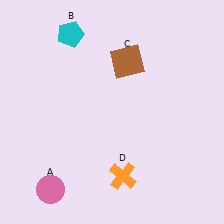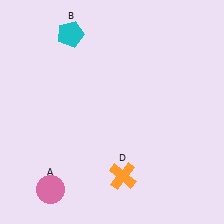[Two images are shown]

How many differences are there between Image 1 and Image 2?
There is 1 difference between the two images.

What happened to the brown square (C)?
The brown square (C) was removed in Image 2. It was in the top-right area of Image 1.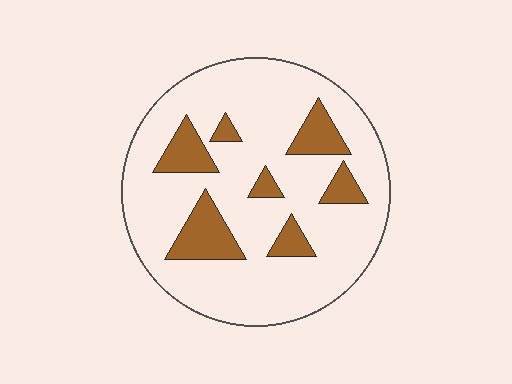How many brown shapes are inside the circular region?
7.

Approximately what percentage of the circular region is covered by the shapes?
Approximately 20%.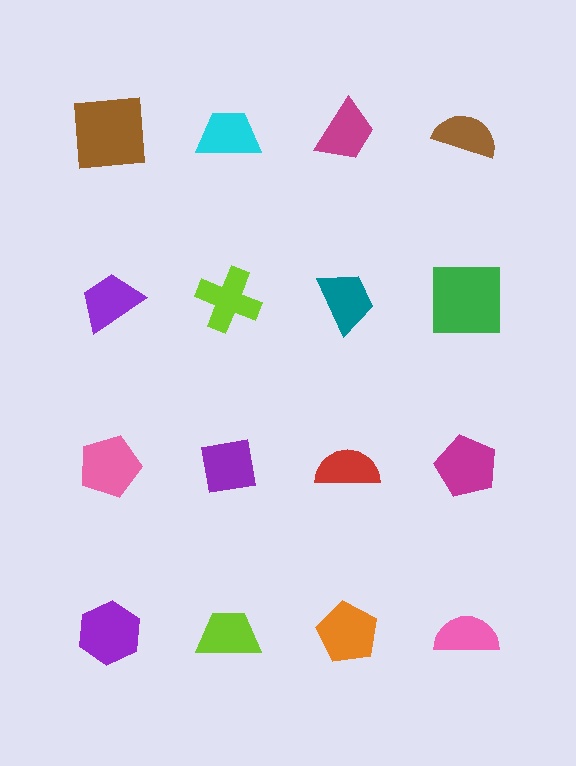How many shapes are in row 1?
4 shapes.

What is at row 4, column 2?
A lime trapezoid.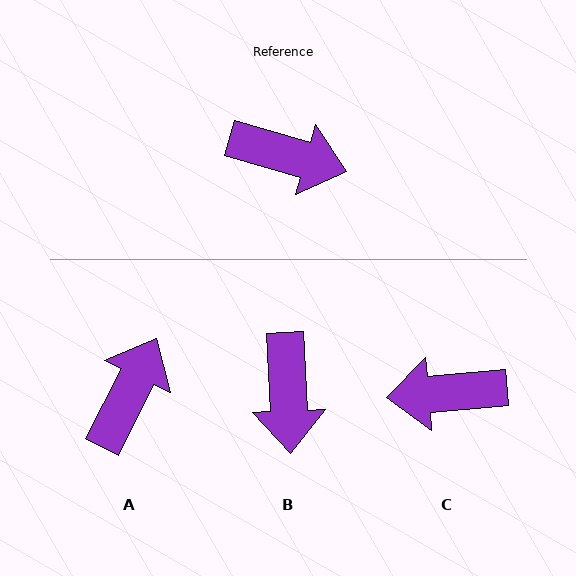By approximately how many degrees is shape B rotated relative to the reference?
Approximately 72 degrees clockwise.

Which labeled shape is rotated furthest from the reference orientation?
C, about 160 degrees away.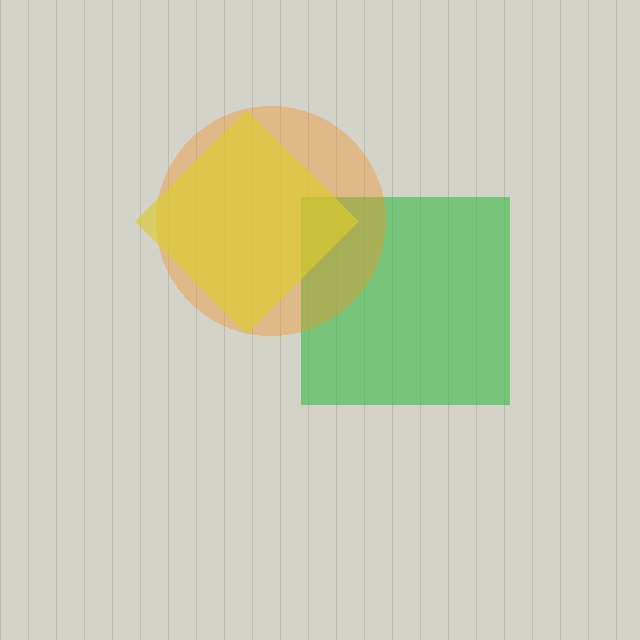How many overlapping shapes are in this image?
There are 3 overlapping shapes in the image.